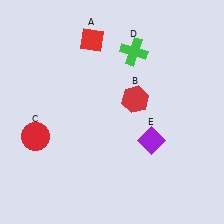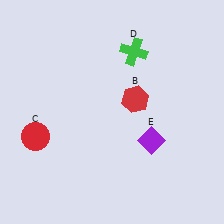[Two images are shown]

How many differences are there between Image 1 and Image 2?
There is 1 difference between the two images.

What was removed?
The red diamond (A) was removed in Image 2.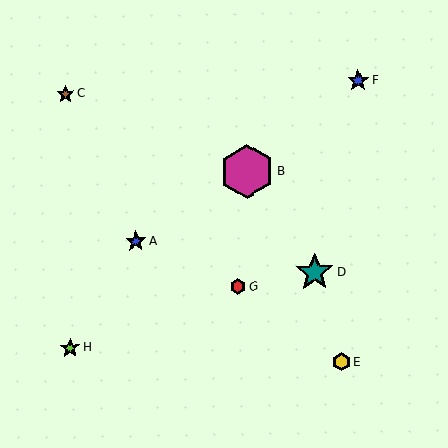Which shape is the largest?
The magenta hexagon (labeled B) is the largest.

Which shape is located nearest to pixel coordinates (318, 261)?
The teal star (labeled D) at (314, 272) is nearest to that location.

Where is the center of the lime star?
The center of the lime star is at (70, 348).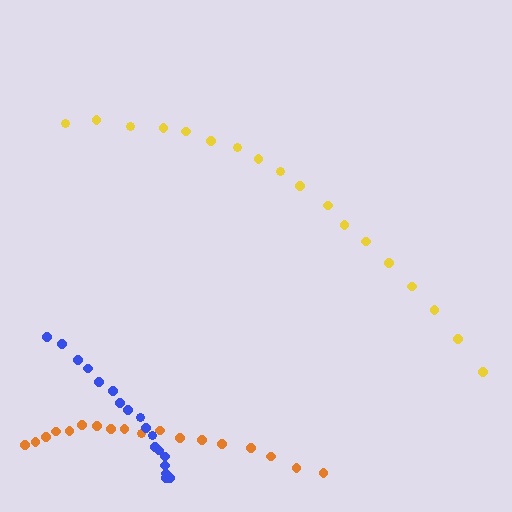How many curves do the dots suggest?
There are 3 distinct paths.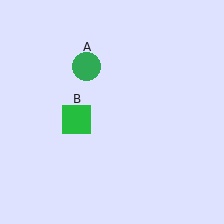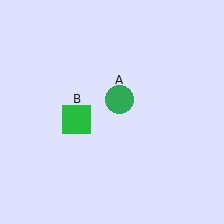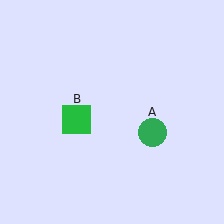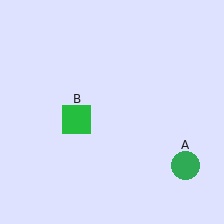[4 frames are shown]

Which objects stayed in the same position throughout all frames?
Green square (object B) remained stationary.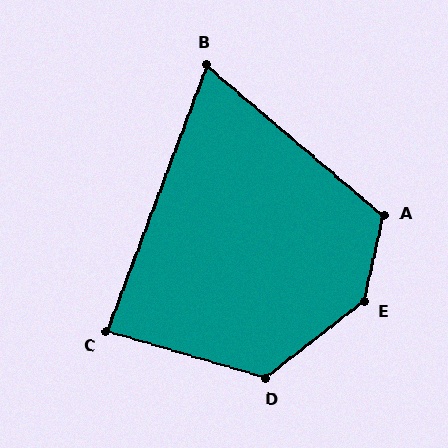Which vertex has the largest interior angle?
E, at approximately 141 degrees.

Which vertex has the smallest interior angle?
B, at approximately 70 degrees.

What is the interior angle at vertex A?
Approximately 117 degrees (obtuse).